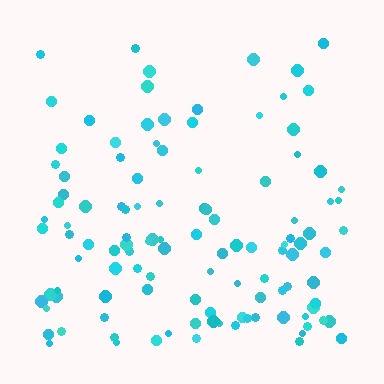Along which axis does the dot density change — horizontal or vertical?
Vertical.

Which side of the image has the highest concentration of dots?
The bottom.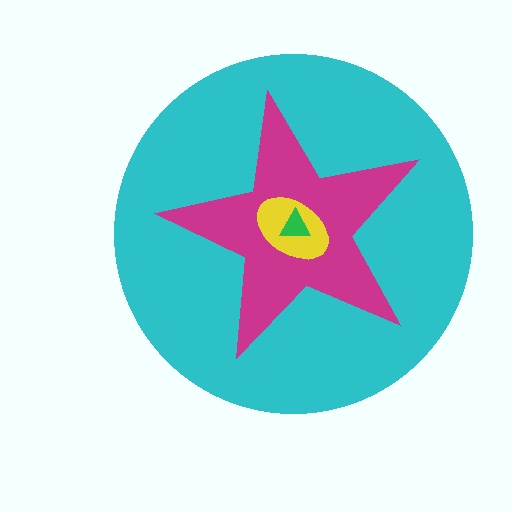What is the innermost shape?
The green triangle.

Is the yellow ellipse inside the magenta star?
Yes.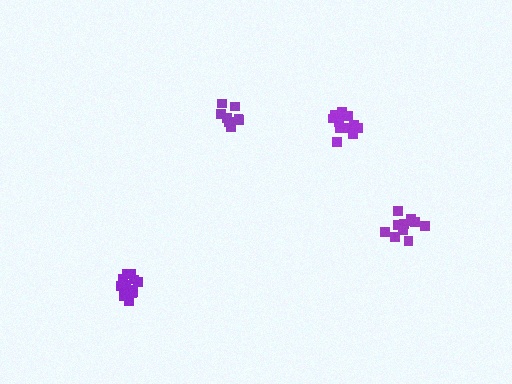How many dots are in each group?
Group 1: 9 dots, Group 2: 14 dots, Group 3: 12 dots, Group 4: 12 dots (47 total).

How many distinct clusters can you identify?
There are 4 distinct clusters.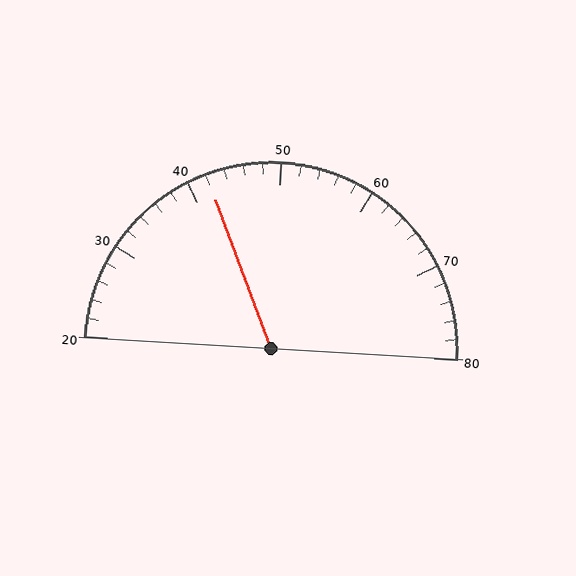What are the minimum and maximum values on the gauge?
The gauge ranges from 20 to 80.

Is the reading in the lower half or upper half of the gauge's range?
The reading is in the lower half of the range (20 to 80).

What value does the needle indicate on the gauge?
The needle indicates approximately 42.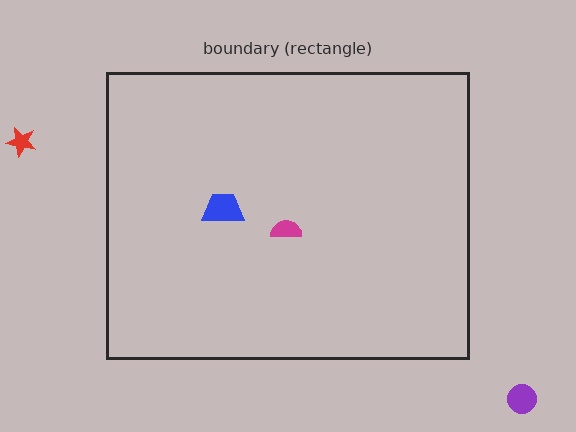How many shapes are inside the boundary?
2 inside, 2 outside.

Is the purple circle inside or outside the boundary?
Outside.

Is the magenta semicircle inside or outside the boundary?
Inside.